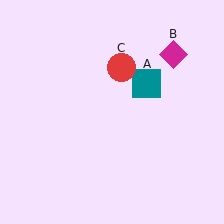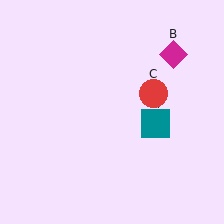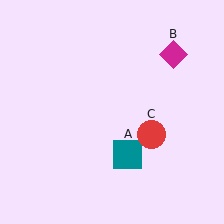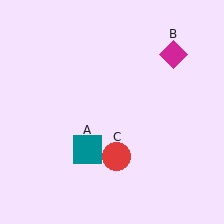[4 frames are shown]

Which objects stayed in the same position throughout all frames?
Magenta diamond (object B) remained stationary.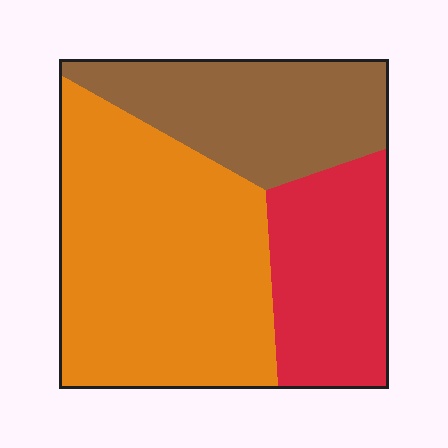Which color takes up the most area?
Orange, at roughly 50%.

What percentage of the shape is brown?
Brown takes up about one quarter (1/4) of the shape.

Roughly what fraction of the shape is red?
Red takes up between a sixth and a third of the shape.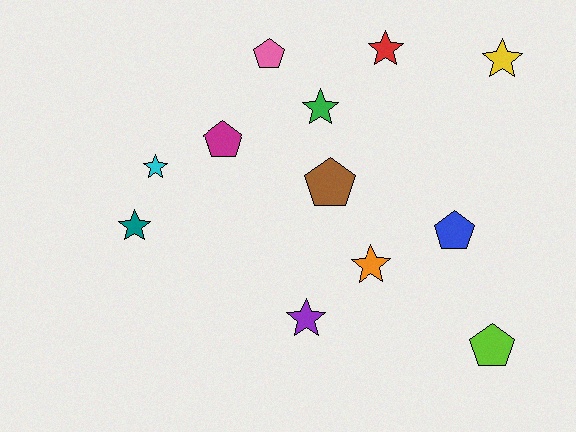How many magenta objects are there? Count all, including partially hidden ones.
There is 1 magenta object.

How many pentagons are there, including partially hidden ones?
There are 5 pentagons.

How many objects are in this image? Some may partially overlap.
There are 12 objects.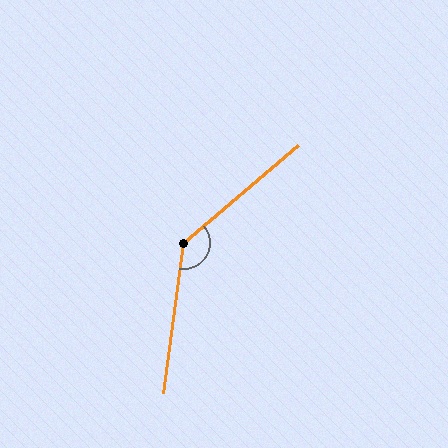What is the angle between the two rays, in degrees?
Approximately 138 degrees.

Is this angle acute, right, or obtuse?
It is obtuse.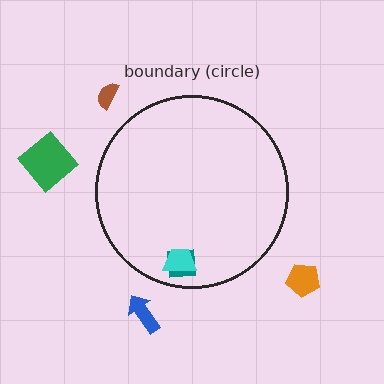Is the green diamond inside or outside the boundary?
Outside.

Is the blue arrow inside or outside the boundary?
Outside.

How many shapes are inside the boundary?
2 inside, 4 outside.